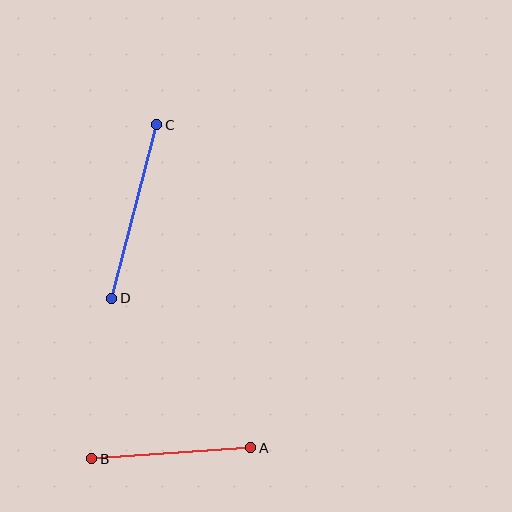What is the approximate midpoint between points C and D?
The midpoint is at approximately (134, 211) pixels.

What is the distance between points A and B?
The distance is approximately 159 pixels.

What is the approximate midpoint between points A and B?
The midpoint is at approximately (171, 453) pixels.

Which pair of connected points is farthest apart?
Points C and D are farthest apart.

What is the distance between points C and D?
The distance is approximately 179 pixels.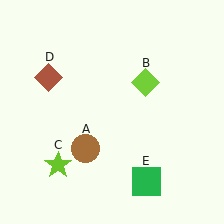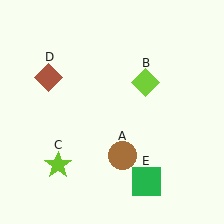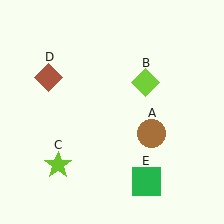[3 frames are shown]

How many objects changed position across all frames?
1 object changed position: brown circle (object A).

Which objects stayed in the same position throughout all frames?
Lime diamond (object B) and lime star (object C) and brown diamond (object D) and green square (object E) remained stationary.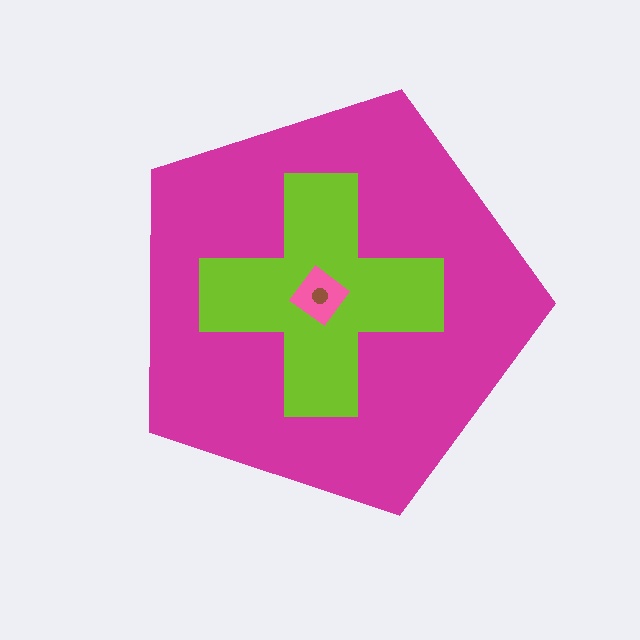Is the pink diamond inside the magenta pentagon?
Yes.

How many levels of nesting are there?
4.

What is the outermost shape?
The magenta pentagon.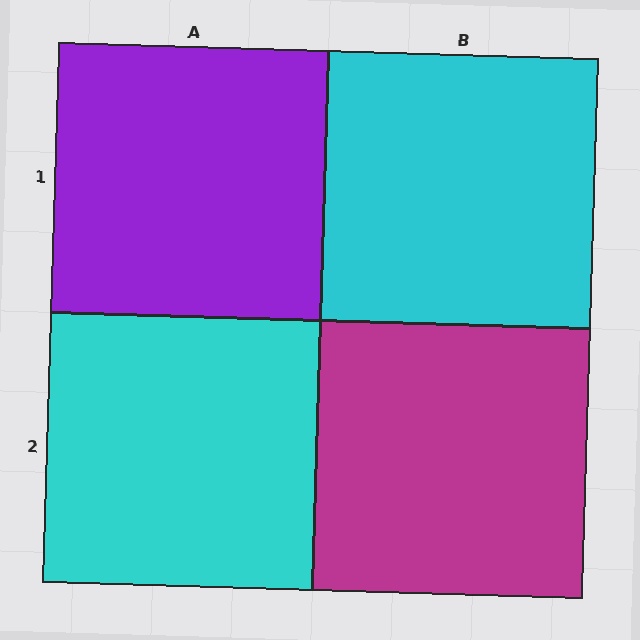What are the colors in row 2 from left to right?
Cyan, magenta.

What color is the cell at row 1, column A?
Purple.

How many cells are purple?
1 cell is purple.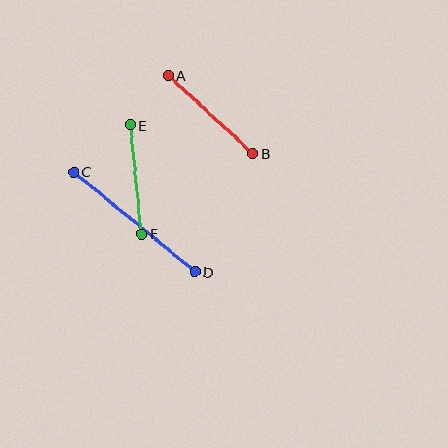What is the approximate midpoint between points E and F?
The midpoint is at approximately (136, 179) pixels.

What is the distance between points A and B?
The distance is approximately 115 pixels.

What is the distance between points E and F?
The distance is approximately 109 pixels.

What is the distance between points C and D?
The distance is approximately 157 pixels.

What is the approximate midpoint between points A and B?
The midpoint is at approximately (211, 115) pixels.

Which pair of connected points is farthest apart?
Points C and D are farthest apart.